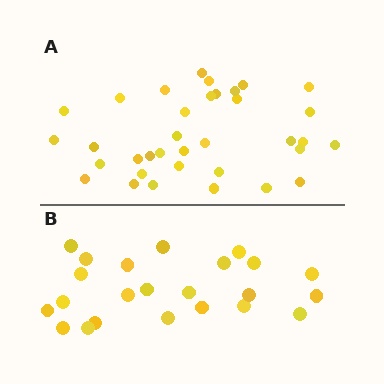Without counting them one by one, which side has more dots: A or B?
Region A (the top region) has more dots.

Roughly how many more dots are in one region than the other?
Region A has roughly 12 or so more dots than region B.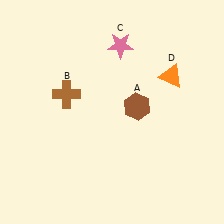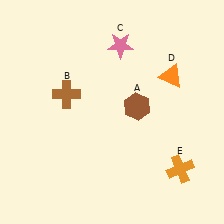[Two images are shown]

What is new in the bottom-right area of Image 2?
An orange cross (E) was added in the bottom-right area of Image 2.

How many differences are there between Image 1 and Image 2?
There is 1 difference between the two images.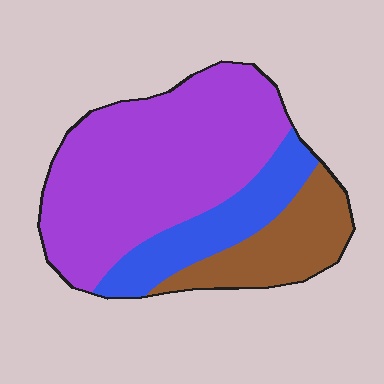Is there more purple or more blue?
Purple.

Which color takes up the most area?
Purple, at roughly 60%.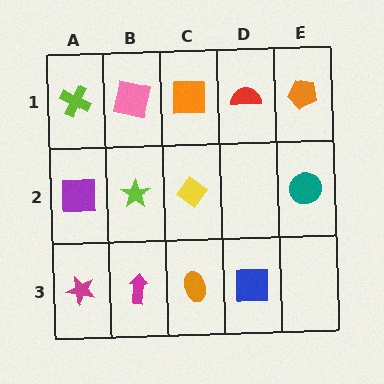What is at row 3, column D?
A blue square.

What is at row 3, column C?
An orange ellipse.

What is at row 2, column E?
A teal circle.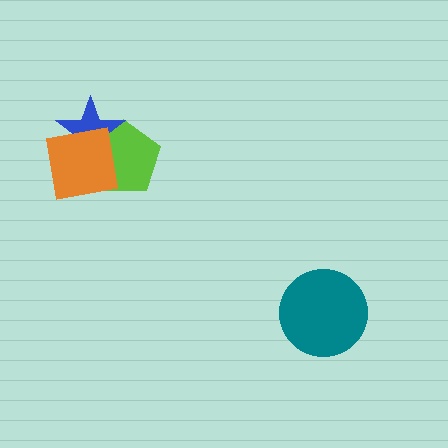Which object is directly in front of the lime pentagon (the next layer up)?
The blue star is directly in front of the lime pentagon.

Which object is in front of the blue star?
The orange square is in front of the blue star.